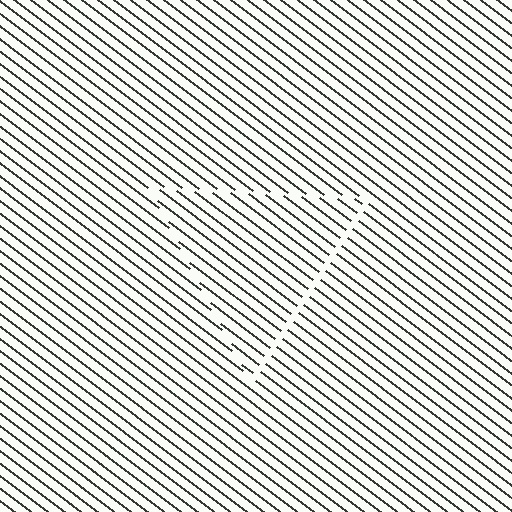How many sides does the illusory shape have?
3 sides — the line-ends trace a triangle.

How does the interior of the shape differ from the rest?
The interior of the shape contains the same grating, shifted by half a period — the contour is defined by the phase discontinuity where line-ends from the inner and outer gratings abut.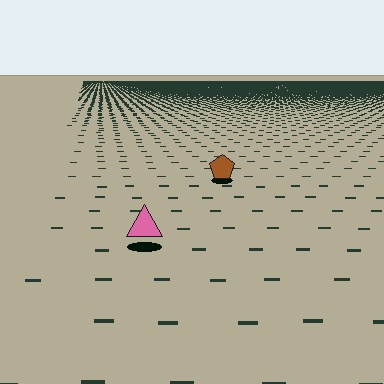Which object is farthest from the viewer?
The brown pentagon is farthest from the viewer. It appears smaller and the ground texture around it is denser.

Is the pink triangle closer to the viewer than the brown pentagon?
Yes. The pink triangle is closer — you can tell from the texture gradient: the ground texture is coarser near it.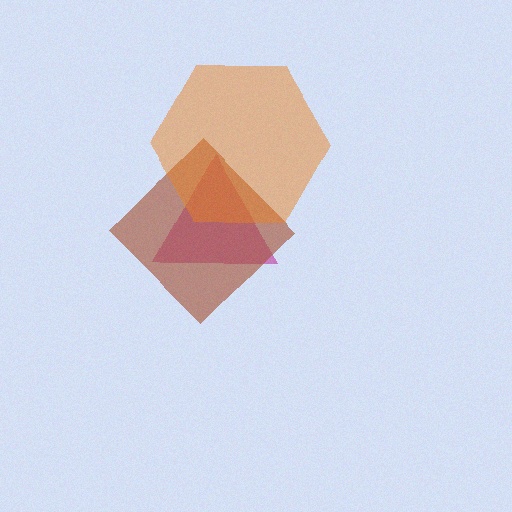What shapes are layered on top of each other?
The layered shapes are: a magenta triangle, a brown diamond, an orange hexagon.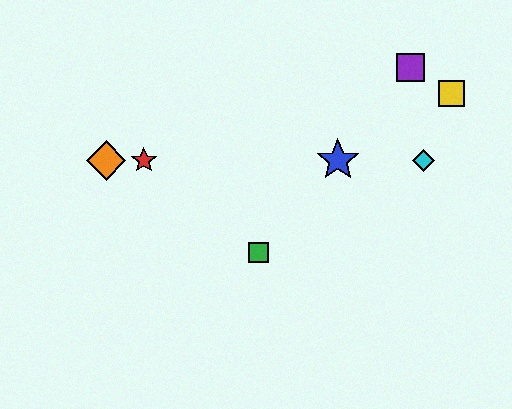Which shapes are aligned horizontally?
The red star, the blue star, the orange diamond, the cyan diamond are aligned horizontally.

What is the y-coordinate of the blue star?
The blue star is at y≈160.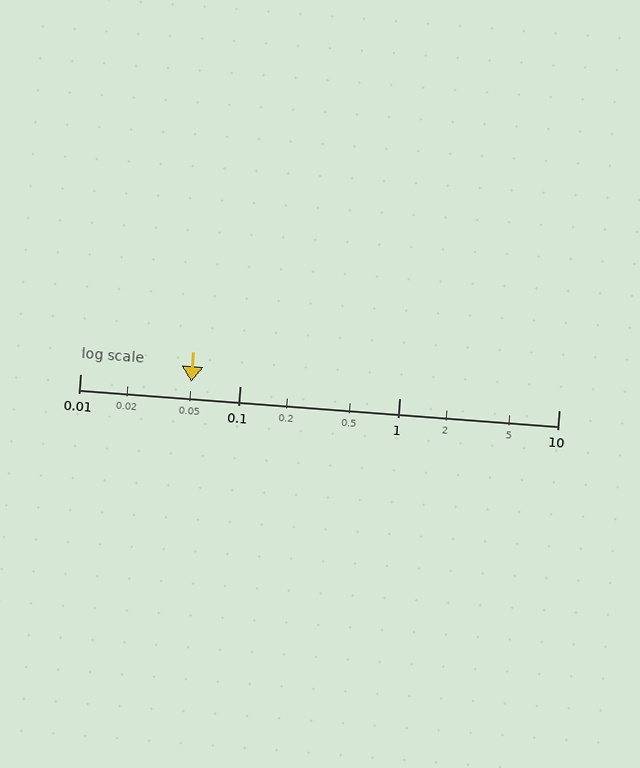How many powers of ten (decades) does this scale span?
The scale spans 3 decades, from 0.01 to 10.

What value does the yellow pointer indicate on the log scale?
The pointer indicates approximately 0.05.